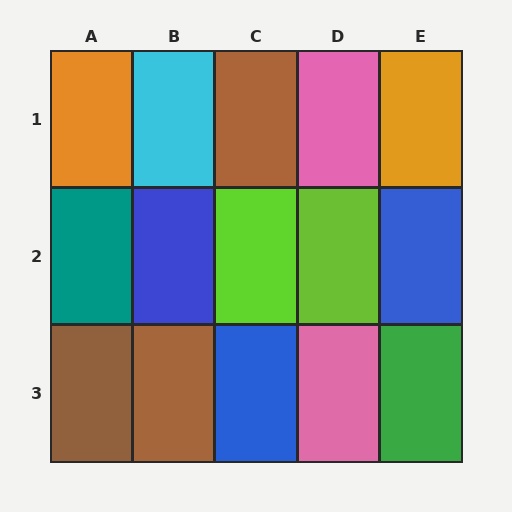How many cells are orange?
2 cells are orange.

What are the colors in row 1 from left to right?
Orange, cyan, brown, pink, orange.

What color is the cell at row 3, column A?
Brown.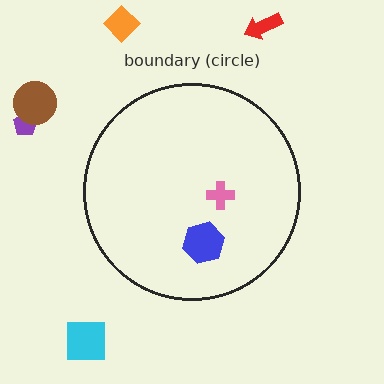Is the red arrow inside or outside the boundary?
Outside.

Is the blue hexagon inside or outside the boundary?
Inside.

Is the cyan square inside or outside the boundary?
Outside.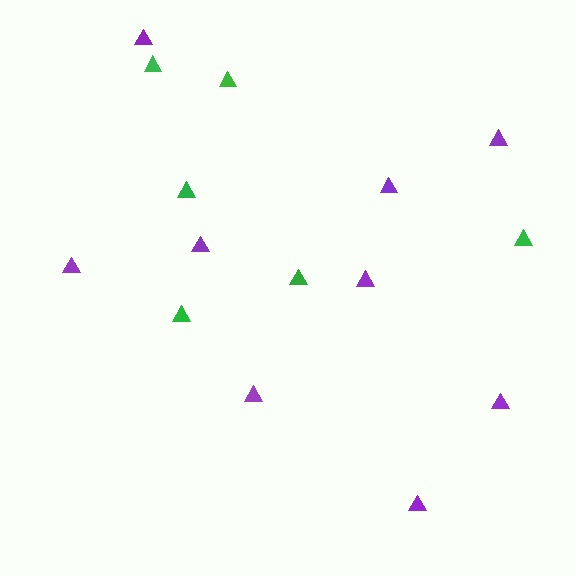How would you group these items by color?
There are 2 groups: one group of purple triangles (9) and one group of green triangles (6).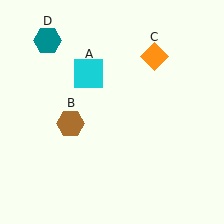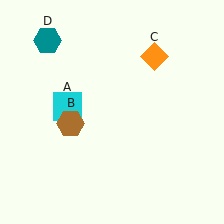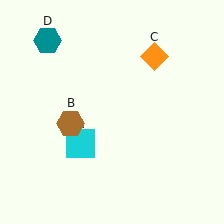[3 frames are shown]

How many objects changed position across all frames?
1 object changed position: cyan square (object A).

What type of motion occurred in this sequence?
The cyan square (object A) rotated counterclockwise around the center of the scene.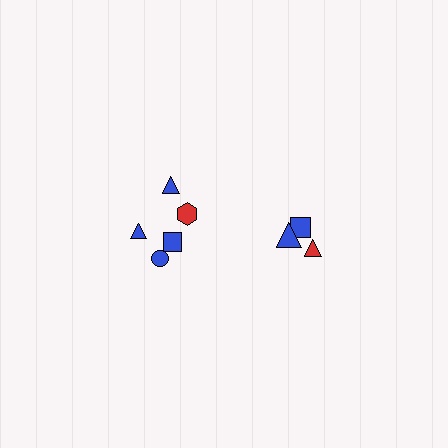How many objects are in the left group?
There are 5 objects.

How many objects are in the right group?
There are 3 objects.